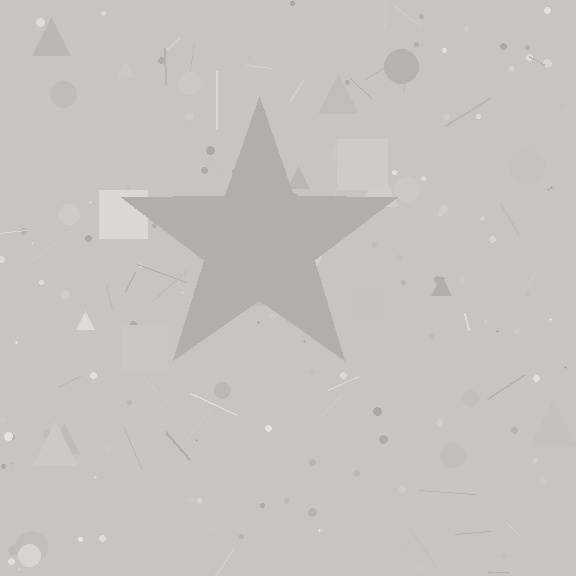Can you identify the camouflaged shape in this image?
The camouflaged shape is a star.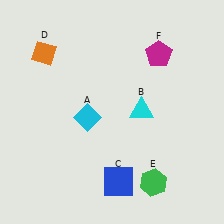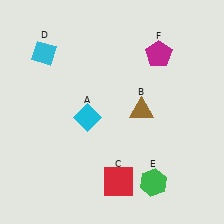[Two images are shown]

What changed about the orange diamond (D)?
In Image 1, D is orange. In Image 2, it changed to cyan.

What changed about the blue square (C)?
In Image 1, C is blue. In Image 2, it changed to red.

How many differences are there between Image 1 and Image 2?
There are 3 differences between the two images.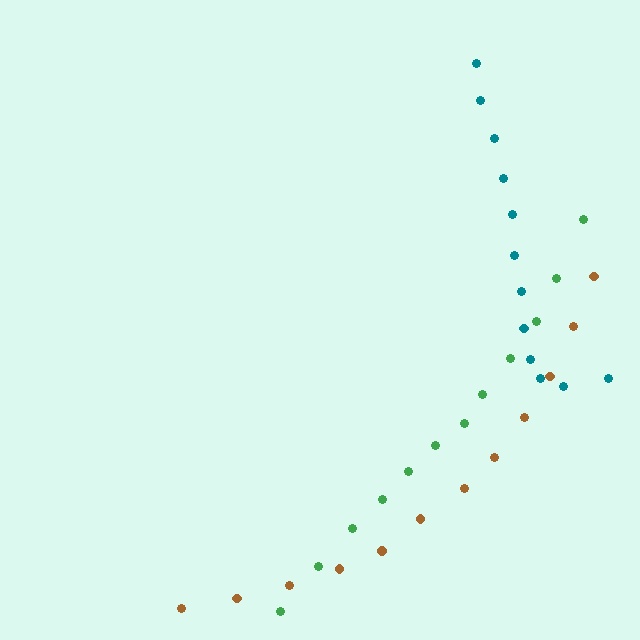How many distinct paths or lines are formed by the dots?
There are 3 distinct paths.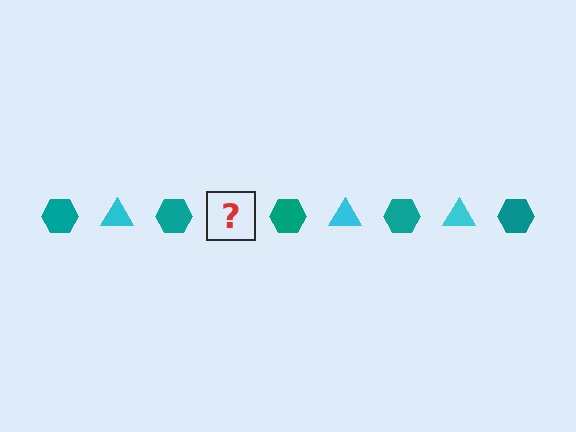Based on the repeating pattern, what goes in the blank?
The blank should be a cyan triangle.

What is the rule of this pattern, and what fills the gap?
The rule is that the pattern alternates between teal hexagon and cyan triangle. The gap should be filled with a cyan triangle.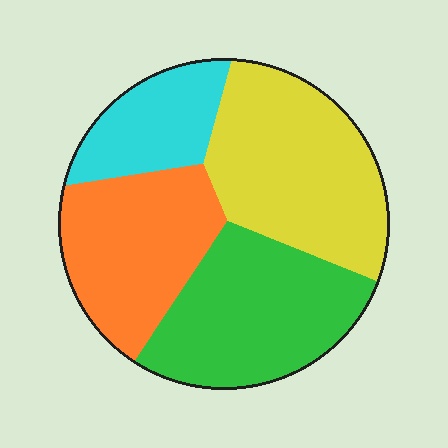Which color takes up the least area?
Cyan, at roughly 15%.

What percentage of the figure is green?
Green takes up about one quarter (1/4) of the figure.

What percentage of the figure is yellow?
Yellow takes up about one third (1/3) of the figure.